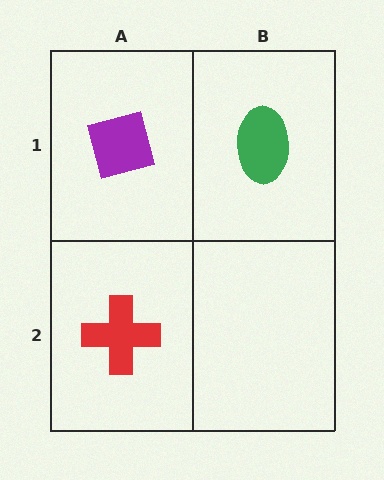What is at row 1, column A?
A purple square.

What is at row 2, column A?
A red cross.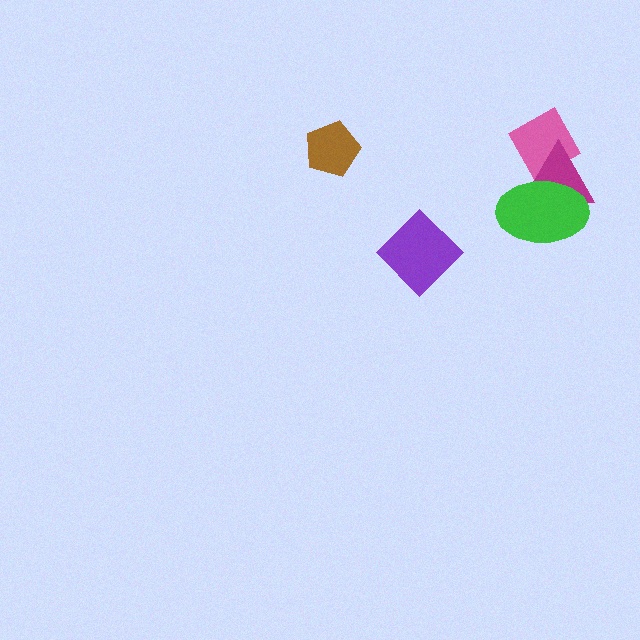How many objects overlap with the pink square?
1 object overlaps with the pink square.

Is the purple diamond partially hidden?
No, no other shape covers it.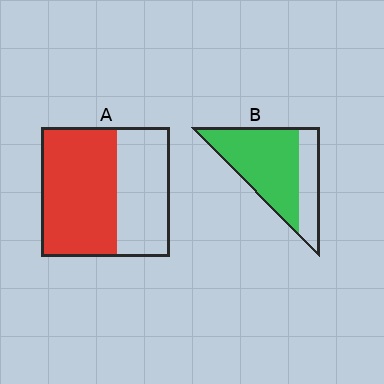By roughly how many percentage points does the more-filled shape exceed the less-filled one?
By roughly 10 percentage points (B over A).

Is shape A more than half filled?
Yes.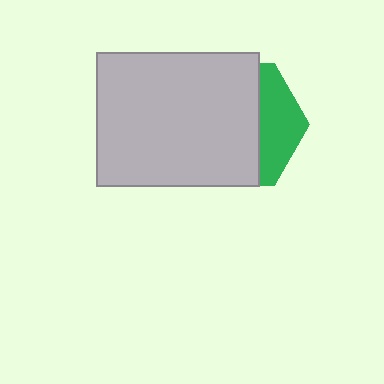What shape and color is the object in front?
The object in front is a light gray rectangle.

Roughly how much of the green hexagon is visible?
A small part of it is visible (roughly 31%).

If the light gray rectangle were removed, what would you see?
You would see the complete green hexagon.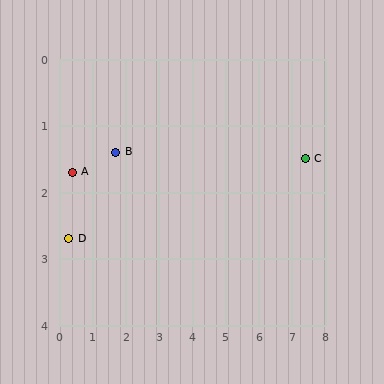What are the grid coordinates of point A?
Point A is at approximately (0.4, 1.7).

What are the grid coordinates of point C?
Point C is at approximately (7.4, 1.5).